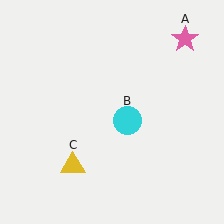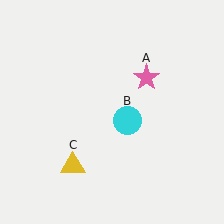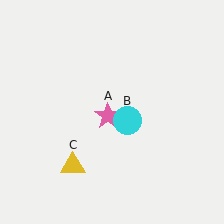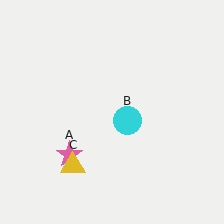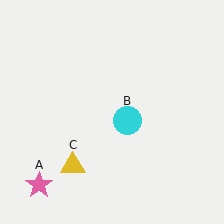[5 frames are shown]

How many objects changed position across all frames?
1 object changed position: pink star (object A).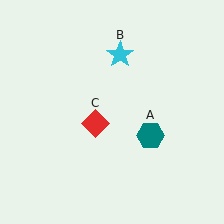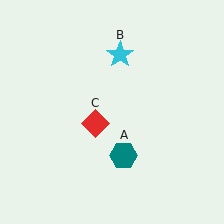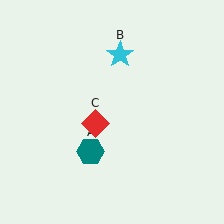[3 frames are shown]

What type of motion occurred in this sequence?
The teal hexagon (object A) rotated clockwise around the center of the scene.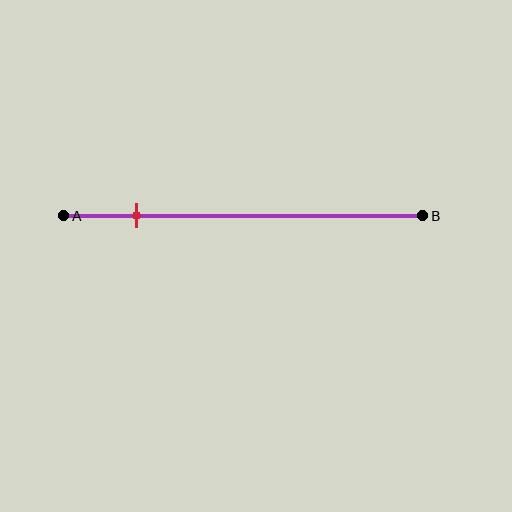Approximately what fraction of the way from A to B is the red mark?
The red mark is approximately 20% of the way from A to B.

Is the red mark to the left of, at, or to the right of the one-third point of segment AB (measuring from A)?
The red mark is to the left of the one-third point of segment AB.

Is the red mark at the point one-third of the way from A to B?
No, the mark is at about 20% from A, not at the 33% one-third point.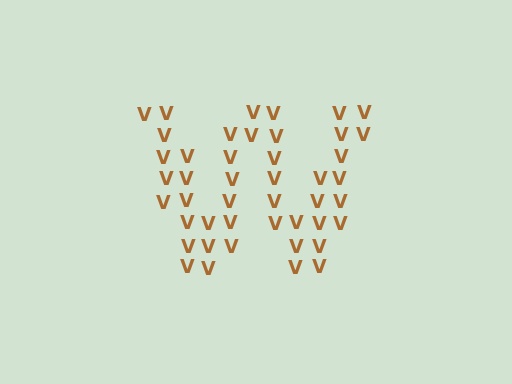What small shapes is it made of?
It is made of small letter V's.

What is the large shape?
The large shape is the letter W.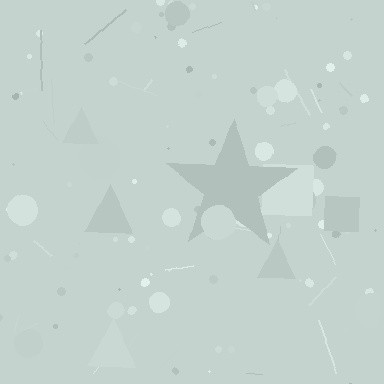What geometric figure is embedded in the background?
A star is embedded in the background.